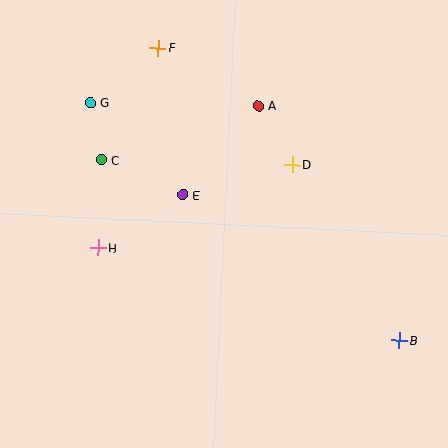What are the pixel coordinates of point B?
Point B is at (399, 340).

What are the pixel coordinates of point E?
Point E is at (183, 195).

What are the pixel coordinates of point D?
Point D is at (292, 165).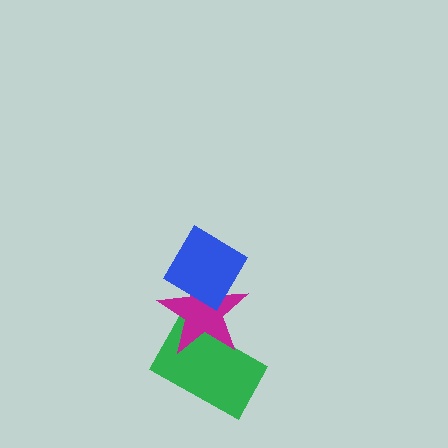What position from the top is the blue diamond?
The blue diamond is 1st from the top.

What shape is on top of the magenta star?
The blue diamond is on top of the magenta star.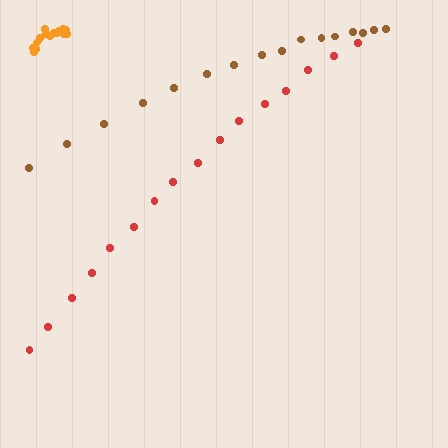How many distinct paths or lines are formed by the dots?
There are 3 distinct paths.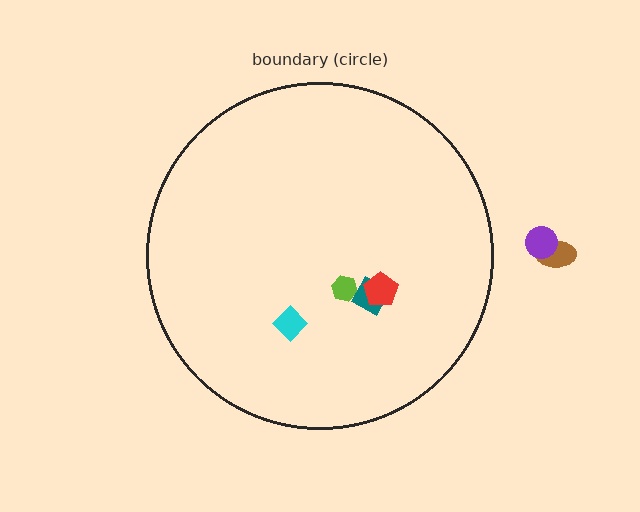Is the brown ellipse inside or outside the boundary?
Outside.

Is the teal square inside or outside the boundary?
Inside.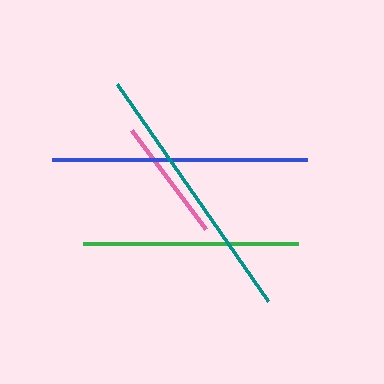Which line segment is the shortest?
The pink line is the shortest at approximately 124 pixels.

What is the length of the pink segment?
The pink segment is approximately 124 pixels long.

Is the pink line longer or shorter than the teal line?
The teal line is longer than the pink line.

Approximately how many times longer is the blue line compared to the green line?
The blue line is approximately 1.2 times the length of the green line.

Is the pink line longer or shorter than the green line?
The green line is longer than the pink line.